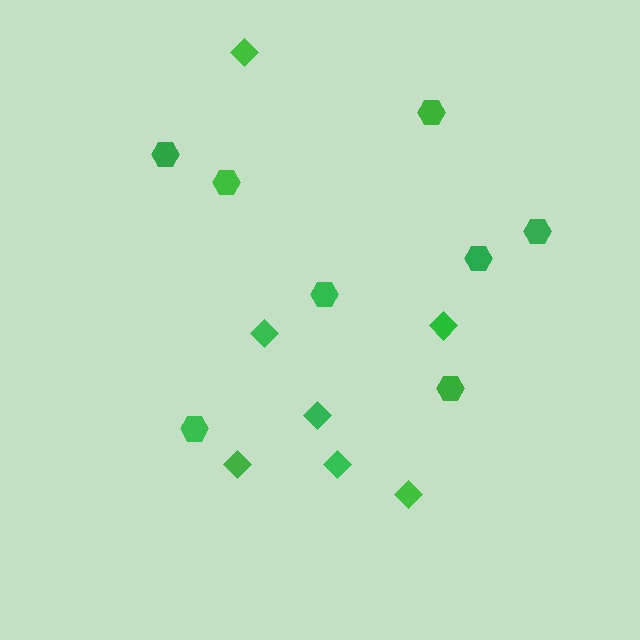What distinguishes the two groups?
There are 2 groups: one group of diamonds (7) and one group of hexagons (8).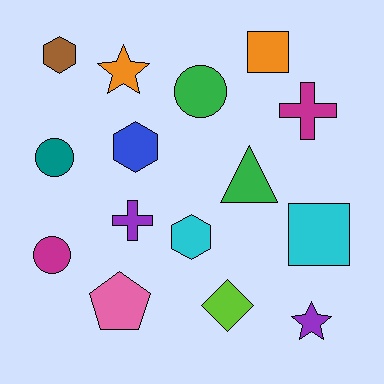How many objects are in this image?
There are 15 objects.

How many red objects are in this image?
There are no red objects.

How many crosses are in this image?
There are 2 crosses.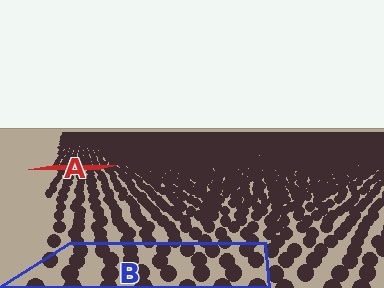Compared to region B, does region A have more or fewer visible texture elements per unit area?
Region A has more texture elements per unit area — they are packed more densely because it is farther away.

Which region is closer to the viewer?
Region B is closer. The texture elements there are larger and more spread out.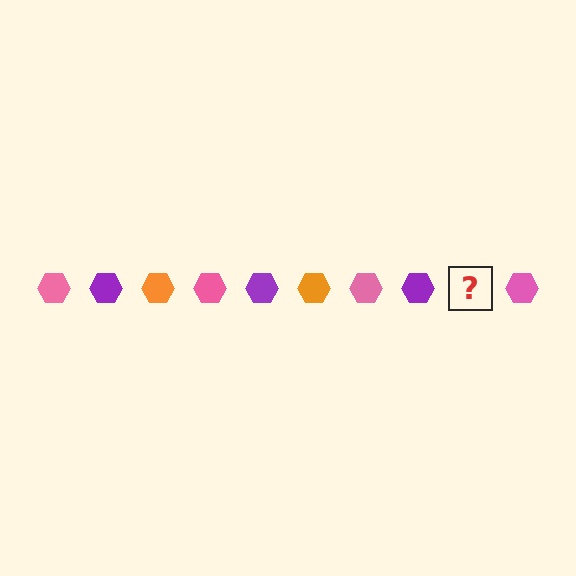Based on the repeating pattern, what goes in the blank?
The blank should be an orange hexagon.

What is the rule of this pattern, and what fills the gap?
The rule is that the pattern cycles through pink, purple, orange hexagons. The gap should be filled with an orange hexagon.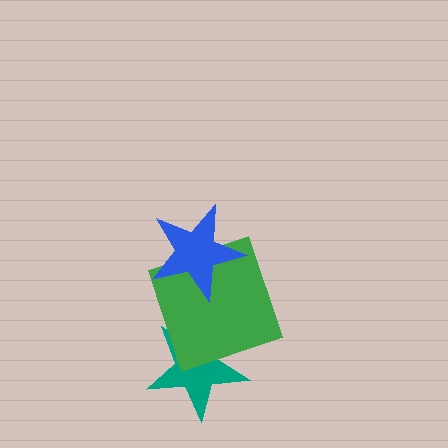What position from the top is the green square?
The green square is 2nd from the top.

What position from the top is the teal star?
The teal star is 3rd from the top.